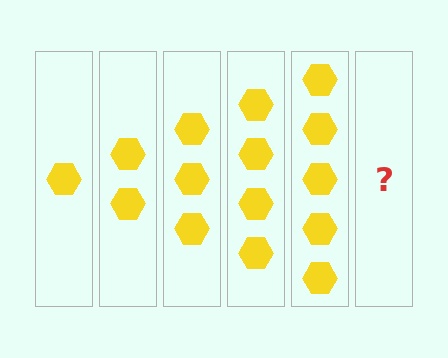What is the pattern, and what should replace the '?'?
The pattern is that each step adds one more hexagon. The '?' should be 6 hexagons.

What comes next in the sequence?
The next element should be 6 hexagons.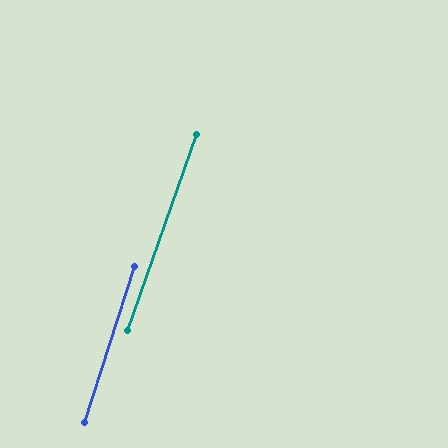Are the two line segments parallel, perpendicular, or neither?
Parallel — their directions differ by only 1.9°.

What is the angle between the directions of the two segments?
Approximately 2 degrees.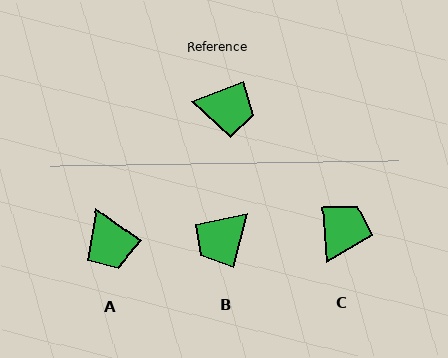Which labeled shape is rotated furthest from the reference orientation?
B, about 126 degrees away.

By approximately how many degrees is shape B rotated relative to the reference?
Approximately 126 degrees clockwise.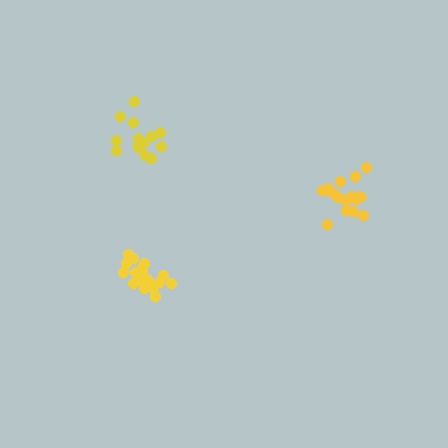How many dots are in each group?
Group 1: 18 dots, Group 2: 14 dots, Group 3: 18 dots (50 total).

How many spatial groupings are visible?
There are 3 spatial groupings.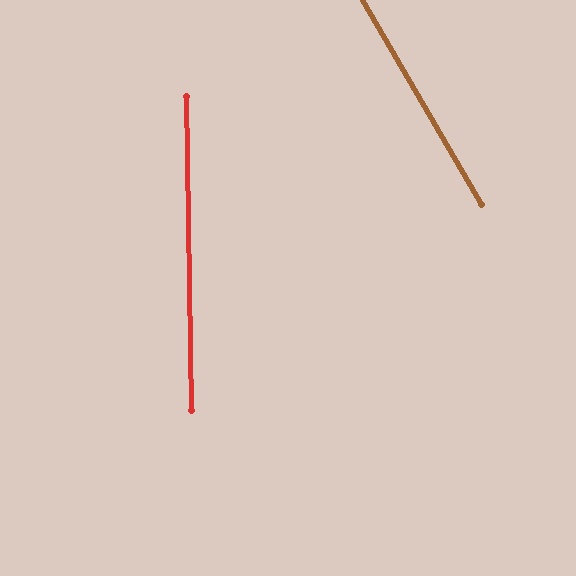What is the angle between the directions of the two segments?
Approximately 29 degrees.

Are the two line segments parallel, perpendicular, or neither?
Neither parallel nor perpendicular — they differ by about 29°.